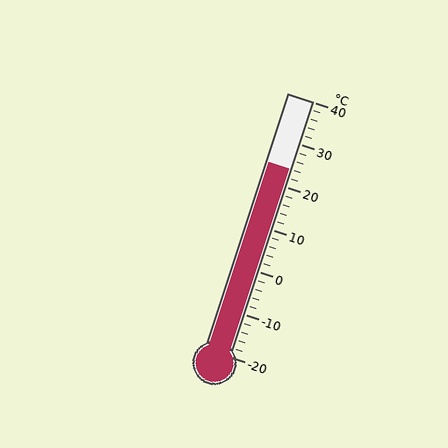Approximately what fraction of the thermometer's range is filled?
The thermometer is filled to approximately 75% of its range.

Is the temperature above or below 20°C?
The temperature is above 20°C.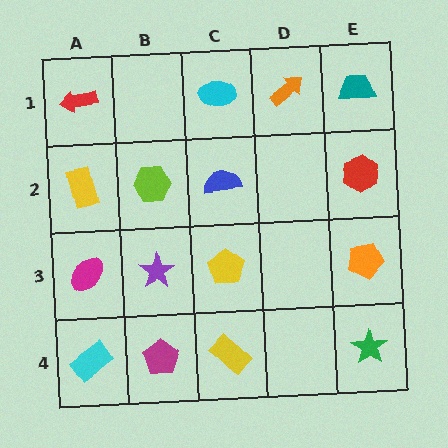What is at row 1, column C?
A cyan ellipse.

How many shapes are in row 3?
4 shapes.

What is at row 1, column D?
An orange arrow.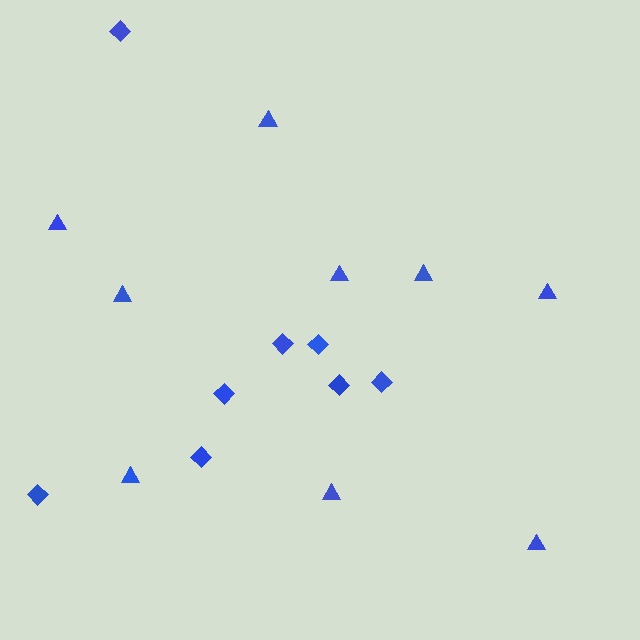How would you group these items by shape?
There are 2 groups: one group of triangles (9) and one group of diamonds (8).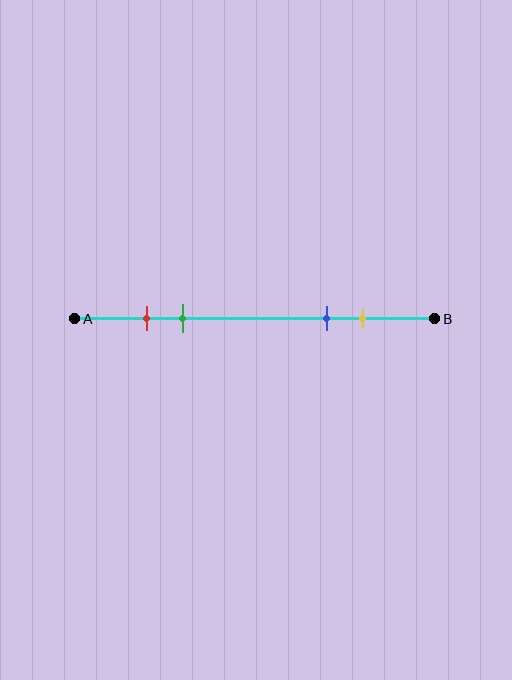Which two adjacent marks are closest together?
The red and green marks are the closest adjacent pair.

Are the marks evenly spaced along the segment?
No, the marks are not evenly spaced.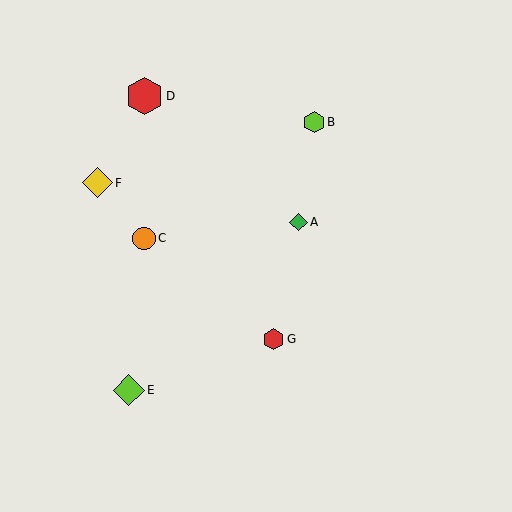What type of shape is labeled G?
Shape G is a red hexagon.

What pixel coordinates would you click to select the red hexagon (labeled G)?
Click at (274, 339) to select the red hexagon G.